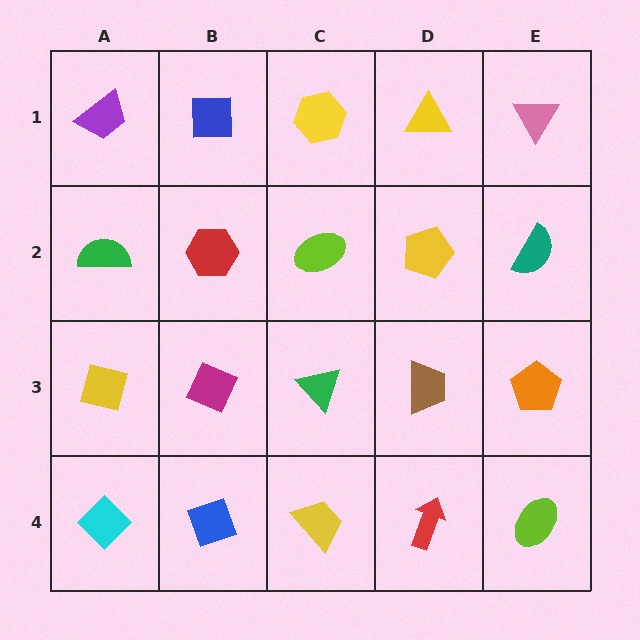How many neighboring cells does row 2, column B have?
4.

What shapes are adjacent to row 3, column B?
A red hexagon (row 2, column B), a blue diamond (row 4, column B), a yellow square (row 3, column A), a green triangle (row 3, column C).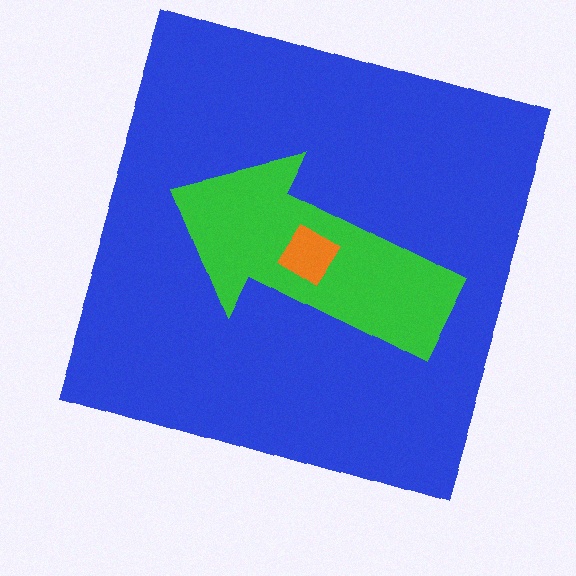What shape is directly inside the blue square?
The green arrow.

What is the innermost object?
The orange diamond.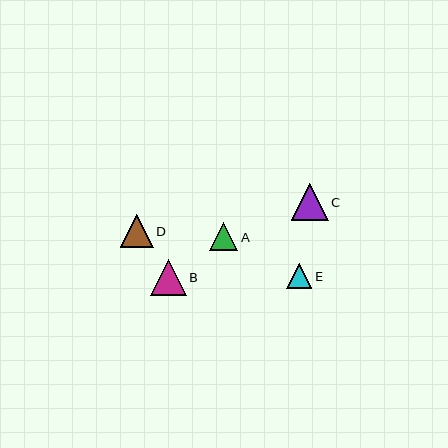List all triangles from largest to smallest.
From largest to smallest: C, B, D, A, E.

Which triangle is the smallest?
Triangle E is the smallest with a size of approximately 25 pixels.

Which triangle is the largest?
Triangle C is the largest with a size of approximately 37 pixels.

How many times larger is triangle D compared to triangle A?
Triangle D is approximately 1.2 times the size of triangle A.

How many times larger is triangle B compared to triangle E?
Triangle B is approximately 1.4 times the size of triangle E.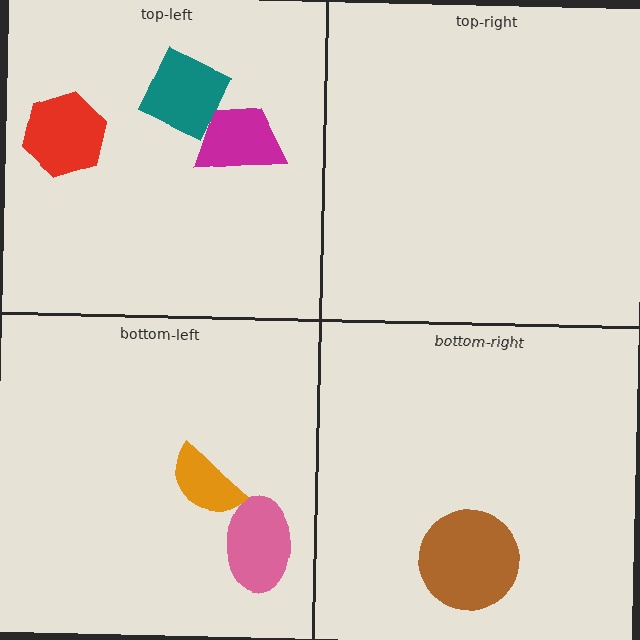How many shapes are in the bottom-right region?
1.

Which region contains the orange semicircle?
The bottom-left region.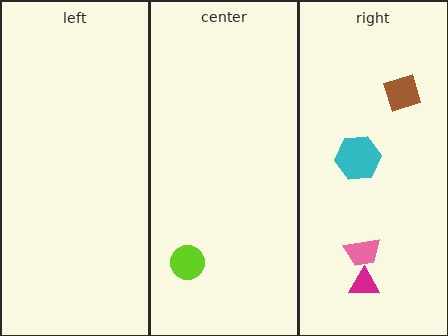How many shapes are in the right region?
4.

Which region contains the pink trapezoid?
The right region.